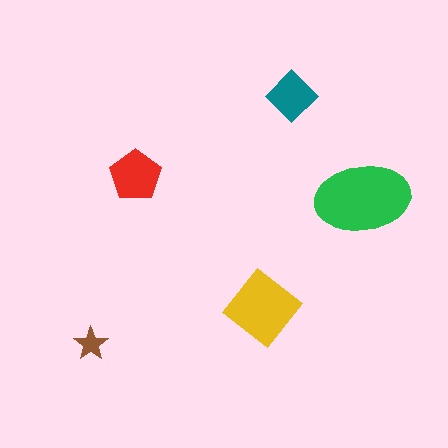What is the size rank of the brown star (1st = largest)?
5th.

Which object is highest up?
The teal diamond is topmost.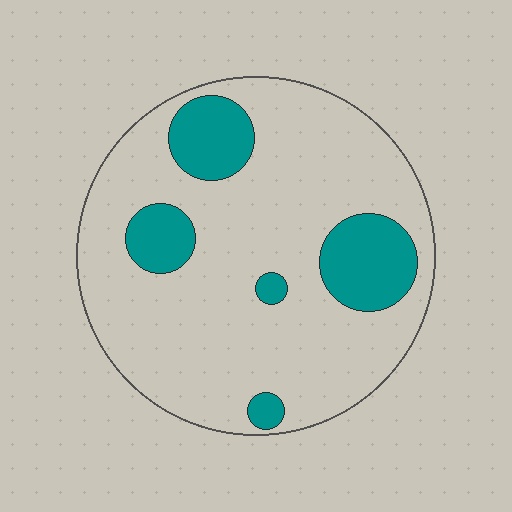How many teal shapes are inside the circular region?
5.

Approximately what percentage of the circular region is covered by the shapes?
Approximately 20%.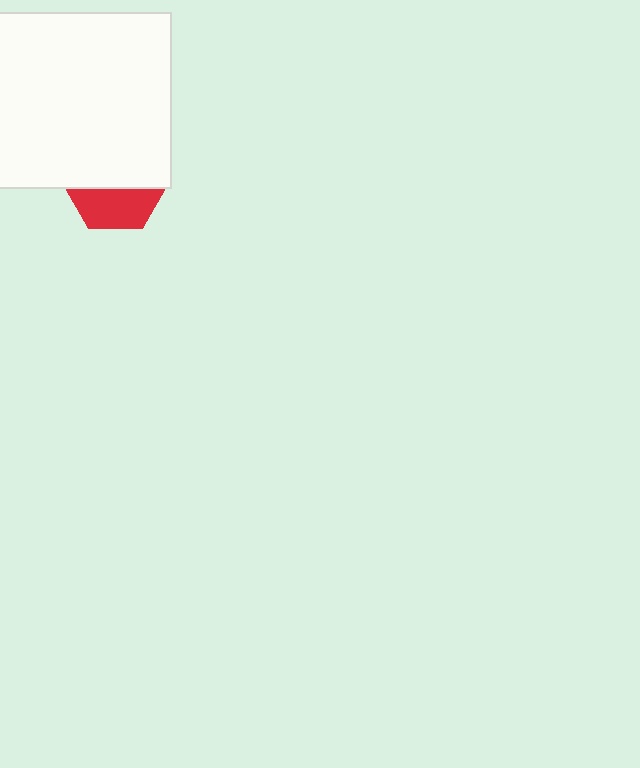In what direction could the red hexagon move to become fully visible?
The red hexagon could move down. That would shift it out from behind the white rectangle entirely.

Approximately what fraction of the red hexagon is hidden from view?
Roughly 61% of the red hexagon is hidden behind the white rectangle.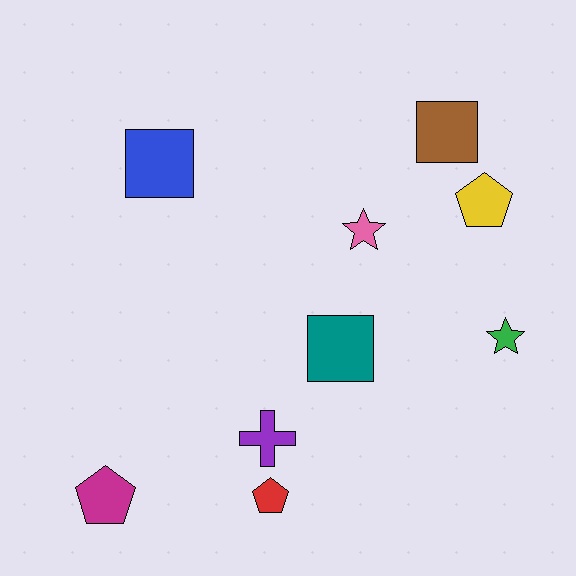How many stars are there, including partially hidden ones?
There are 2 stars.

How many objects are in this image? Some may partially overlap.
There are 9 objects.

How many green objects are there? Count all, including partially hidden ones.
There is 1 green object.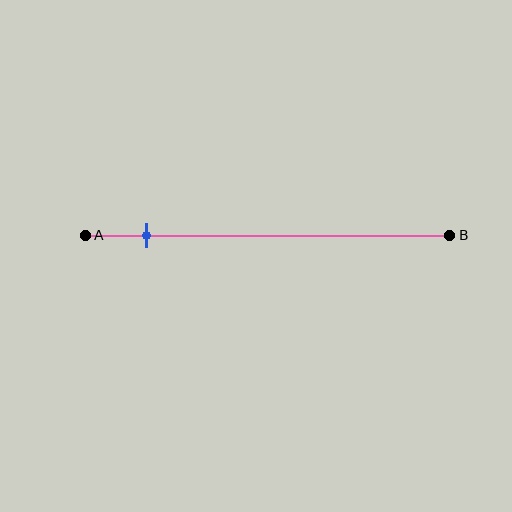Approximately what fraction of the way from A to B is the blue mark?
The blue mark is approximately 15% of the way from A to B.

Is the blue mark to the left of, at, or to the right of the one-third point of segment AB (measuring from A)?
The blue mark is to the left of the one-third point of segment AB.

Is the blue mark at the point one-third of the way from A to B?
No, the mark is at about 15% from A, not at the 33% one-third point.